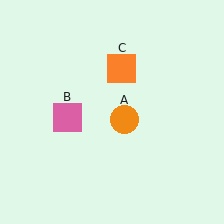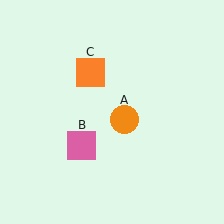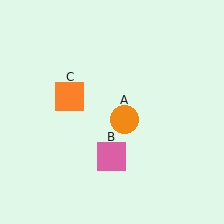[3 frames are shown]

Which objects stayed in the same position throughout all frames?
Orange circle (object A) remained stationary.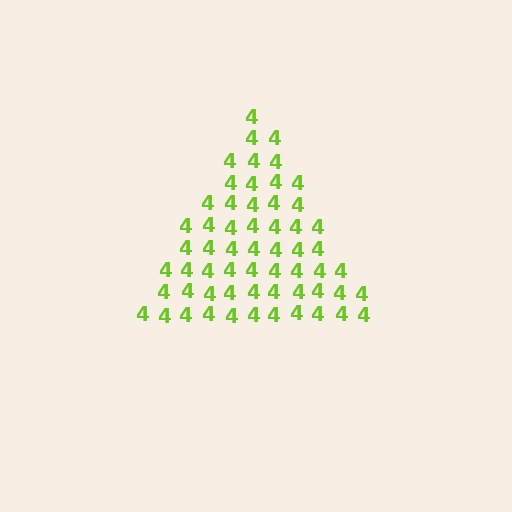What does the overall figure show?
The overall figure shows a triangle.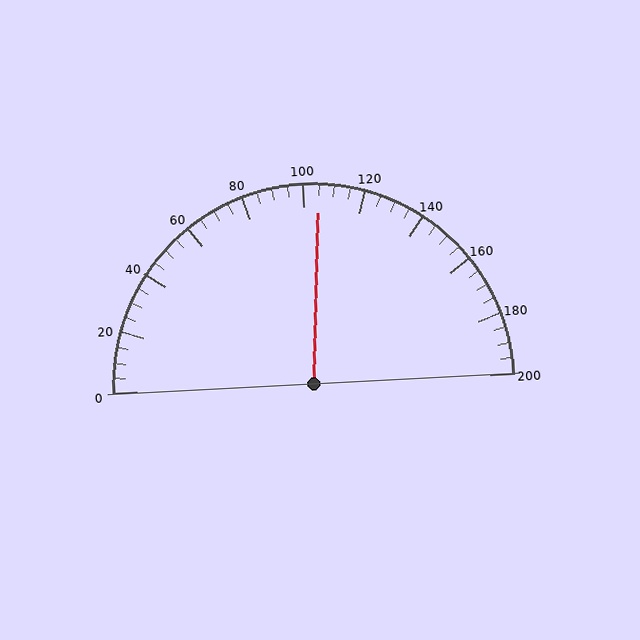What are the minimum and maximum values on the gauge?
The gauge ranges from 0 to 200.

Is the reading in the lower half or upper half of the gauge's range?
The reading is in the upper half of the range (0 to 200).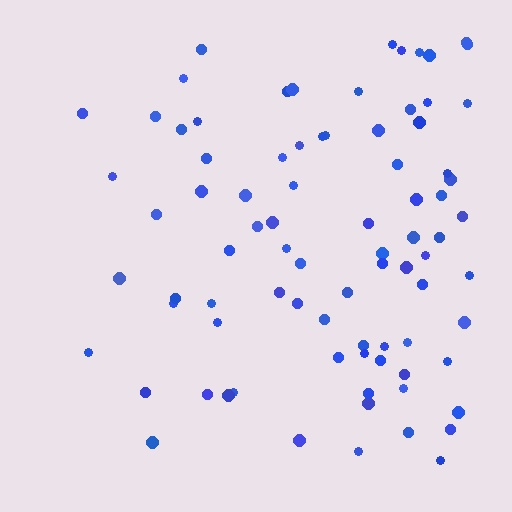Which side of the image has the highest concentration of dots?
The right.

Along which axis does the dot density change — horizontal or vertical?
Horizontal.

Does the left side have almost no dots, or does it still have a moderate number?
Still a moderate number, just noticeably fewer than the right.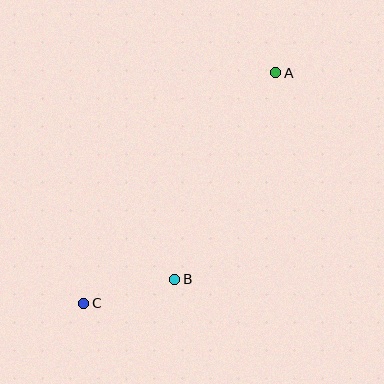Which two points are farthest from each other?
Points A and C are farthest from each other.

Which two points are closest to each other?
Points B and C are closest to each other.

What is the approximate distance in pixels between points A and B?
The distance between A and B is approximately 230 pixels.